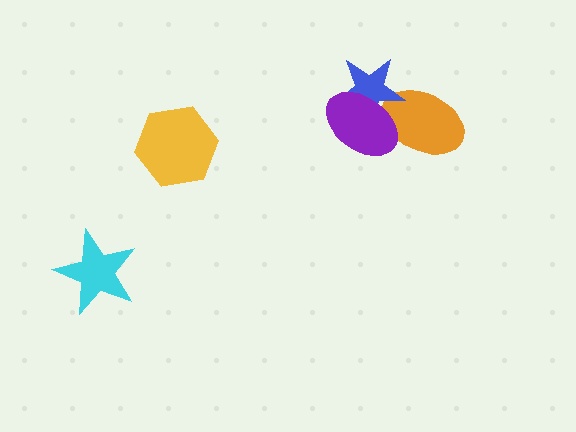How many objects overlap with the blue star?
2 objects overlap with the blue star.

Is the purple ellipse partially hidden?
No, no other shape covers it.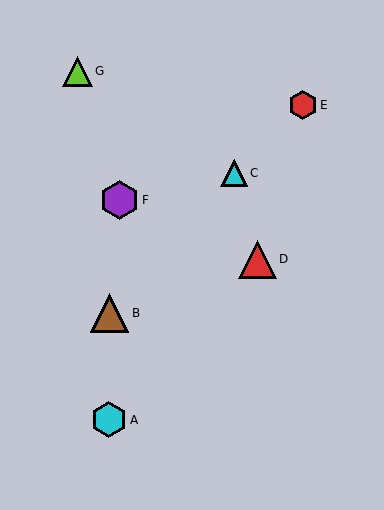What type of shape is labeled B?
Shape B is a brown triangle.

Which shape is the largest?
The brown triangle (labeled B) is the largest.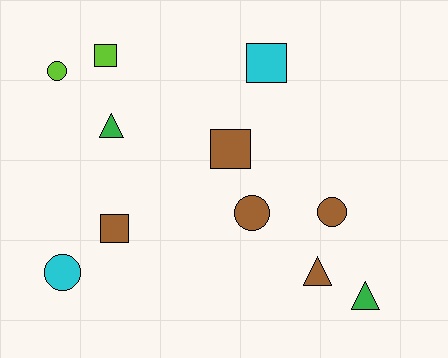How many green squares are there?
There are no green squares.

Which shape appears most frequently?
Square, with 4 objects.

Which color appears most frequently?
Brown, with 5 objects.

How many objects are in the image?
There are 11 objects.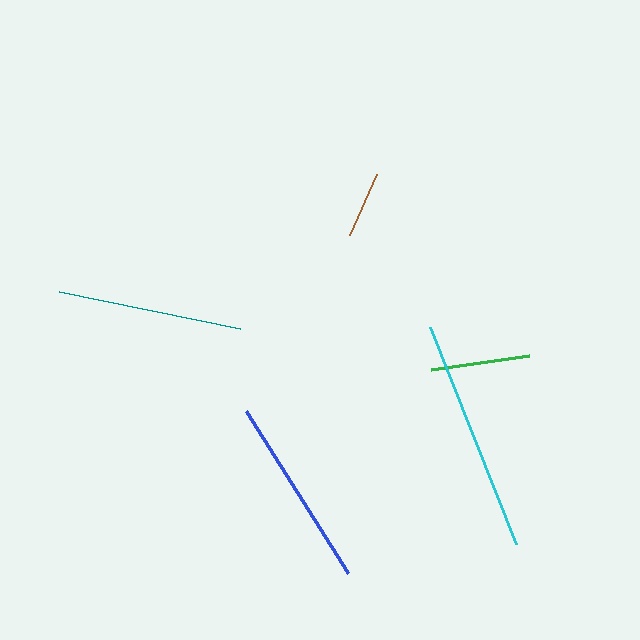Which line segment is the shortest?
The brown line is the shortest at approximately 67 pixels.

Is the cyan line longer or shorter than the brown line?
The cyan line is longer than the brown line.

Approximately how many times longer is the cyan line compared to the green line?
The cyan line is approximately 2.3 times the length of the green line.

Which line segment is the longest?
The cyan line is the longest at approximately 233 pixels.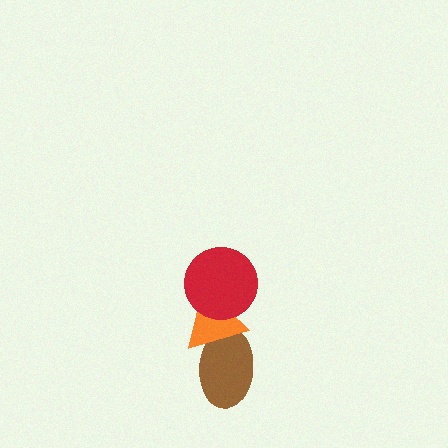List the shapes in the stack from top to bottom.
From top to bottom: the red circle, the orange triangle, the brown ellipse.